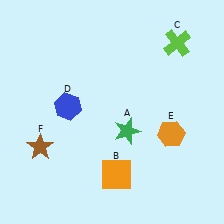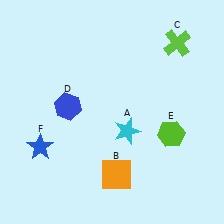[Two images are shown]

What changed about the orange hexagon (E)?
In Image 1, E is orange. In Image 2, it changed to lime.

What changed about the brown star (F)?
In Image 1, F is brown. In Image 2, it changed to blue.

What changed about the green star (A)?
In Image 1, A is green. In Image 2, it changed to cyan.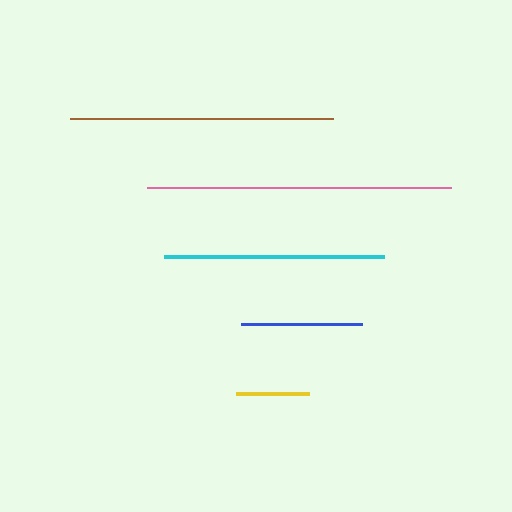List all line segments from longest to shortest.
From longest to shortest: pink, brown, cyan, blue, yellow.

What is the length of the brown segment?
The brown segment is approximately 264 pixels long.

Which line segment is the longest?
The pink line is the longest at approximately 304 pixels.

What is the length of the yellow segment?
The yellow segment is approximately 72 pixels long.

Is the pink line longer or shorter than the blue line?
The pink line is longer than the blue line.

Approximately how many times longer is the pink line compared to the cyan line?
The pink line is approximately 1.4 times the length of the cyan line.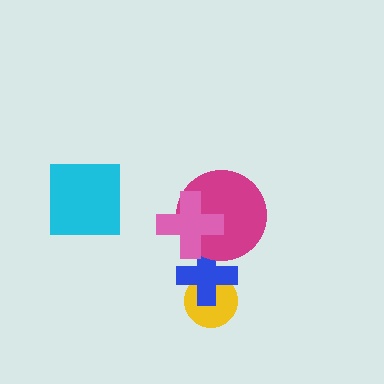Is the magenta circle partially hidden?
Yes, it is partially covered by another shape.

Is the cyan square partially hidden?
No, no other shape covers it.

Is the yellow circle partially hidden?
Yes, it is partially covered by another shape.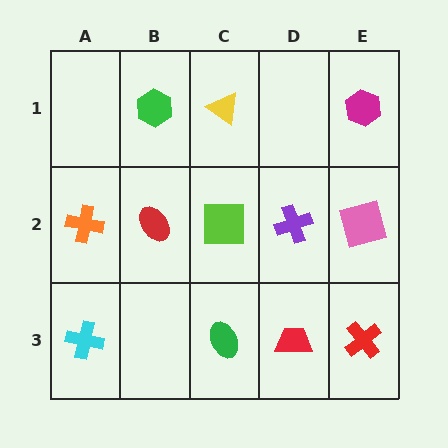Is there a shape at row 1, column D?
No, that cell is empty.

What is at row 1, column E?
A magenta hexagon.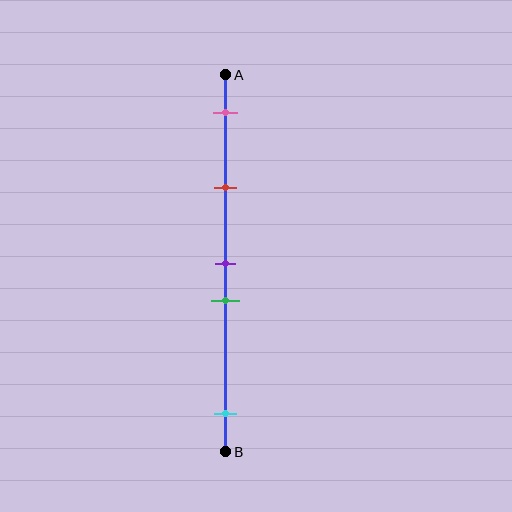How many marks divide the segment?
There are 5 marks dividing the segment.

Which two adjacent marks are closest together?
The purple and green marks are the closest adjacent pair.